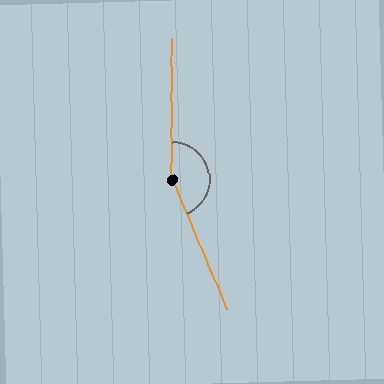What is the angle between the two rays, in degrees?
Approximately 157 degrees.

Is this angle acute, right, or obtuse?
It is obtuse.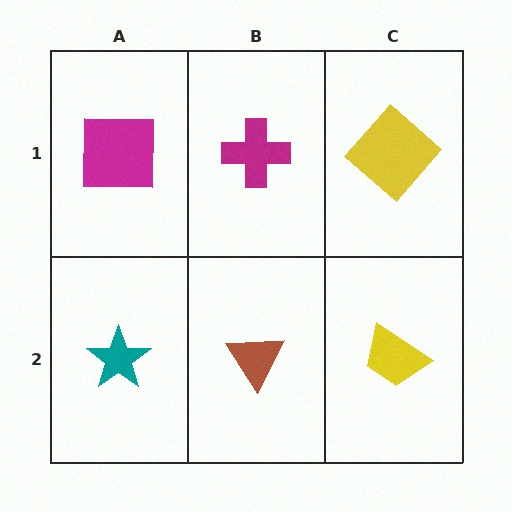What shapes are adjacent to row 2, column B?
A magenta cross (row 1, column B), a teal star (row 2, column A), a yellow trapezoid (row 2, column C).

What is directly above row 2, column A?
A magenta square.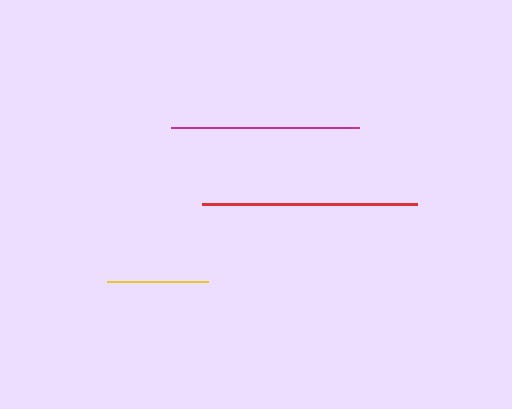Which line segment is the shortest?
The yellow line is the shortest at approximately 102 pixels.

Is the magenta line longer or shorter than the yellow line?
The magenta line is longer than the yellow line.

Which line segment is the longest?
The red line is the longest at approximately 214 pixels.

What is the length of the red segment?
The red segment is approximately 214 pixels long.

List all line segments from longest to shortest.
From longest to shortest: red, magenta, yellow.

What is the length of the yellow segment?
The yellow segment is approximately 102 pixels long.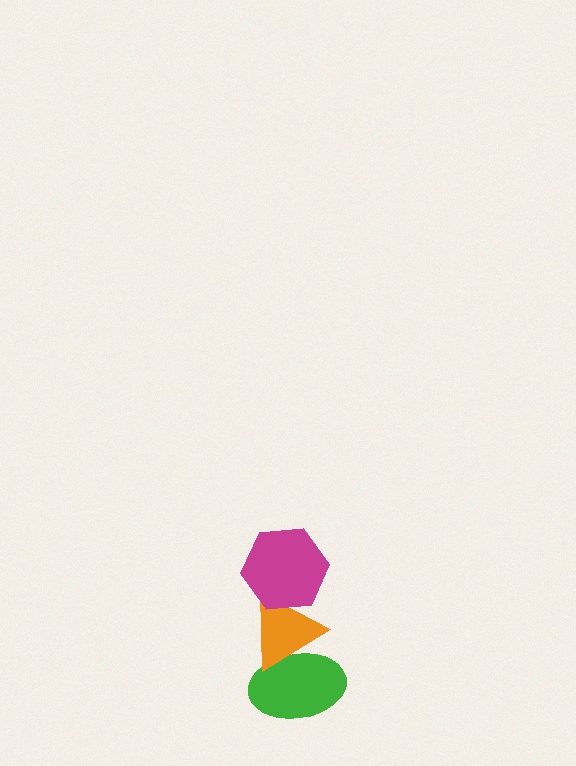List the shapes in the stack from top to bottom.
From top to bottom: the magenta hexagon, the orange triangle, the green ellipse.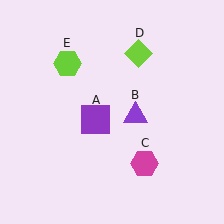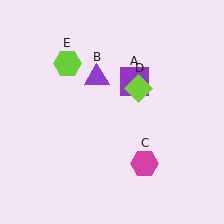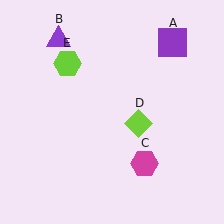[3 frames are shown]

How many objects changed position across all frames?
3 objects changed position: purple square (object A), purple triangle (object B), lime diamond (object D).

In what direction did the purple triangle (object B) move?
The purple triangle (object B) moved up and to the left.